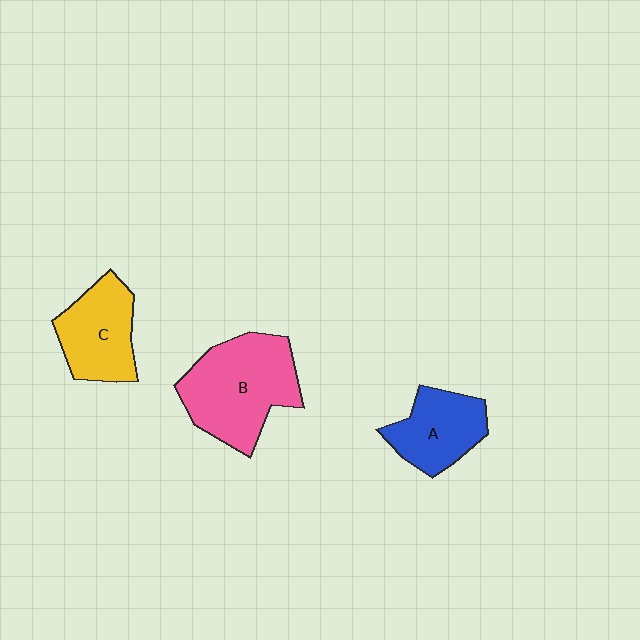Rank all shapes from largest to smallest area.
From largest to smallest: B (pink), C (yellow), A (blue).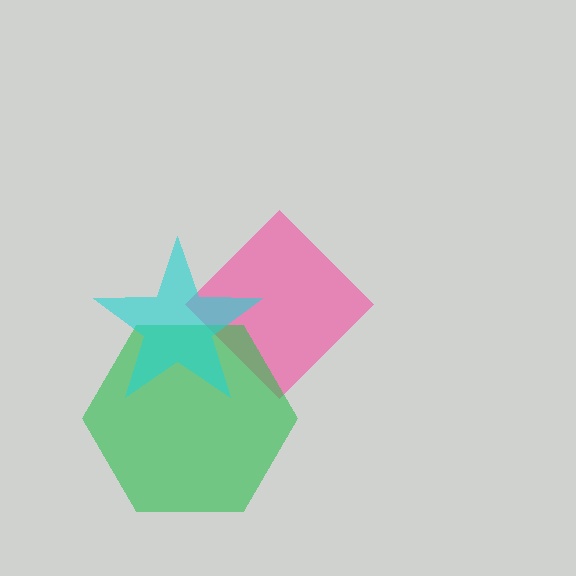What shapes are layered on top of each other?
The layered shapes are: a pink diamond, a green hexagon, a cyan star.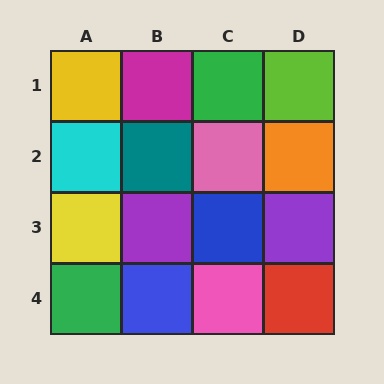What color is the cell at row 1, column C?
Green.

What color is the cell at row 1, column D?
Lime.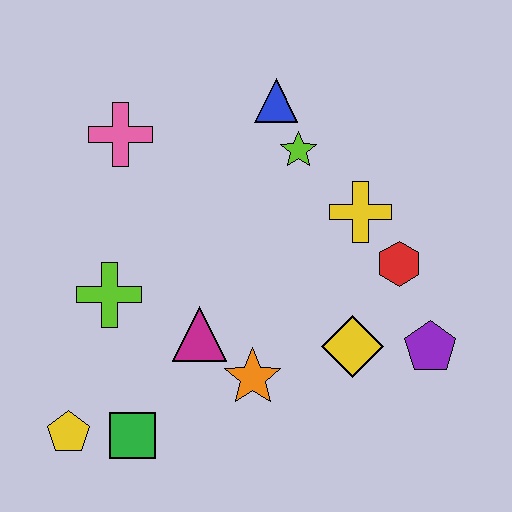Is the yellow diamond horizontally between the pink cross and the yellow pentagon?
No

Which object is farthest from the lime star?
The yellow pentagon is farthest from the lime star.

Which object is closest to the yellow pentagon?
The green square is closest to the yellow pentagon.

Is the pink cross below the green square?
No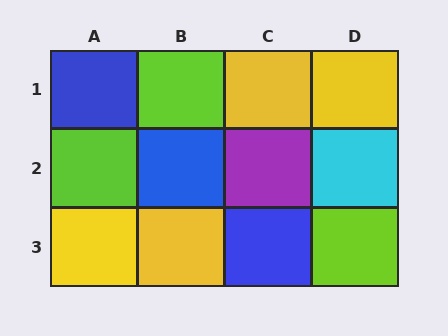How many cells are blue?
3 cells are blue.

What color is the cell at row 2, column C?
Purple.